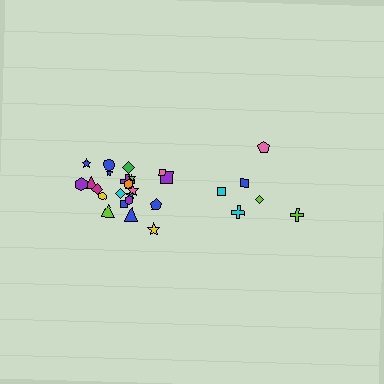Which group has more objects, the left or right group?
The left group.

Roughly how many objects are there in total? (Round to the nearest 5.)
Roughly 30 objects in total.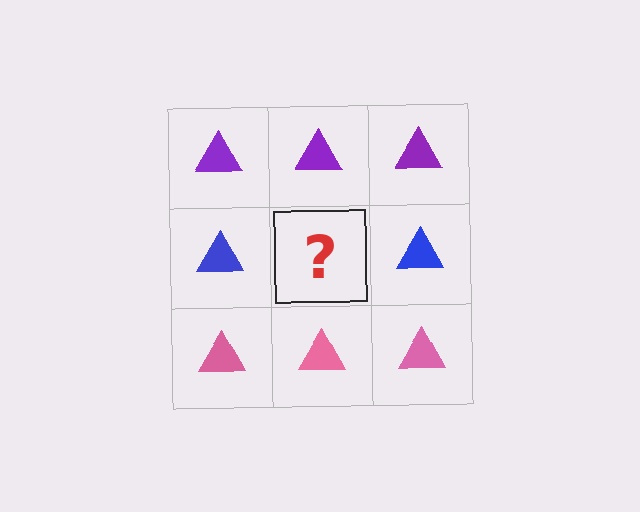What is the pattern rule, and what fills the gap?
The rule is that each row has a consistent color. The gap should be filled with a blue triangle.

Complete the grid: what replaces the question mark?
The question mark should be replaced with a blue triangle.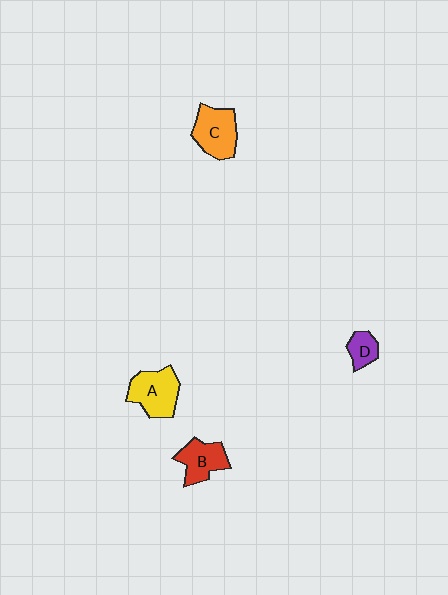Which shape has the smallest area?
Shape D (purple).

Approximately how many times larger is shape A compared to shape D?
Approximately 2.2 times.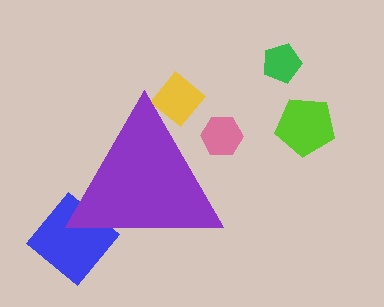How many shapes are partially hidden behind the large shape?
3 shapes are partially hidden.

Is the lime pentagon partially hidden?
No, the lime pentagon is fully visible.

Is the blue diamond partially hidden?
Yes, the blue diamond is partially hidden behind the purple triangle.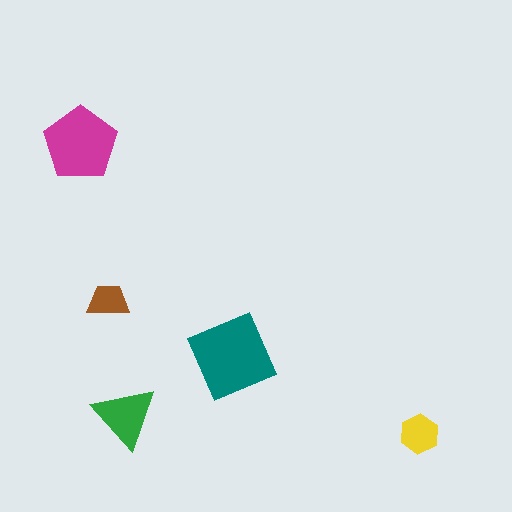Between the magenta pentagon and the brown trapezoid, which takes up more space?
The magenta pentagon.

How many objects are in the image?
There are 5 objects in the image.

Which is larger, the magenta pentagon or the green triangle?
The magenta pentagon.